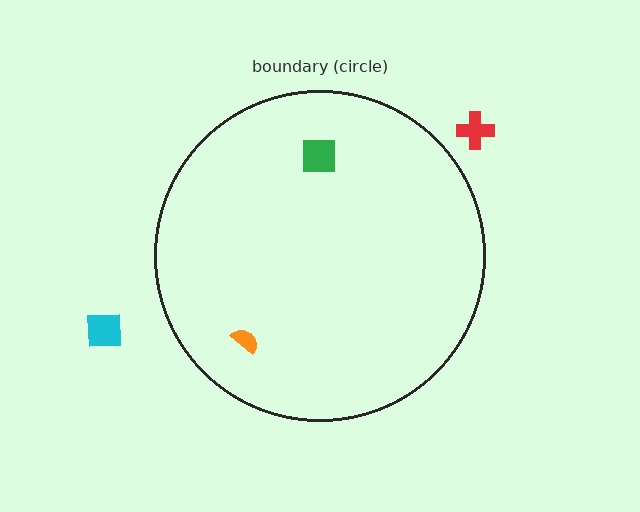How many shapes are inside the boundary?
2 inside, 2 outside.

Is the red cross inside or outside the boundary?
Outside.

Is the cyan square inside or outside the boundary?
Outside.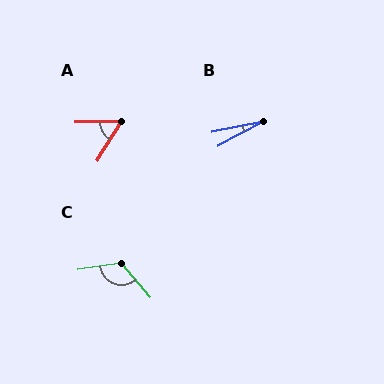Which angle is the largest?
C, at approximately 123 degrees.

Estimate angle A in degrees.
Approximately 57 degrees.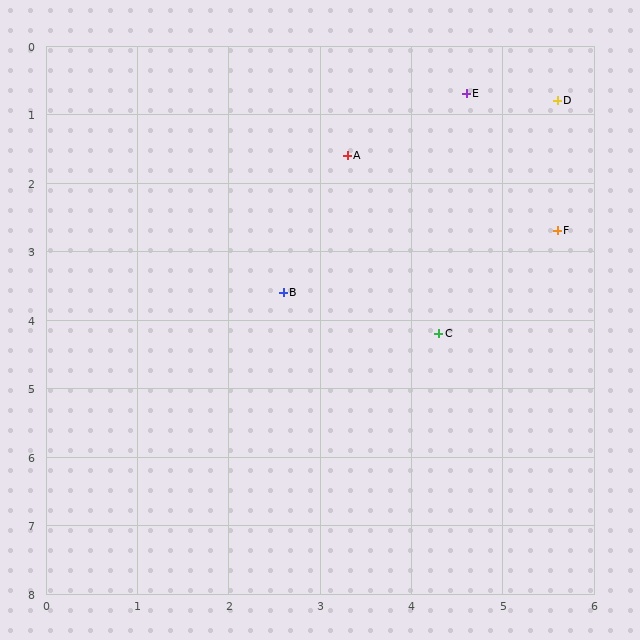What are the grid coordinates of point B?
Point B is at approximately (2.6, 3.6).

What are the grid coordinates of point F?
Point F is at approximately (5.6, 2.7).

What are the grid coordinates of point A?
Point A is at approximately (3.3, 1.6).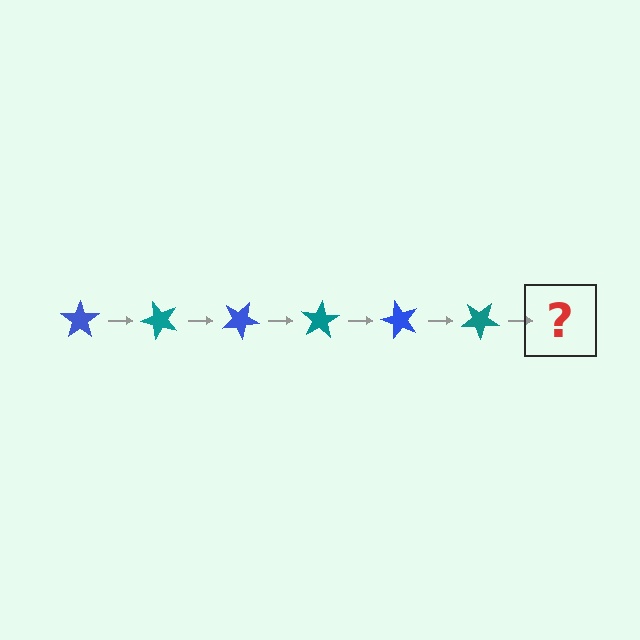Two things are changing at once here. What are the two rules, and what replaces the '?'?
The two rules are that it rotates 50 degrees each step and the color cycles through blue and teal. The '?' should be a blue star, rotated 300 degrees from the start.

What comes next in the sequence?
The next element should be a blue star, rotated 300 degrees from the start.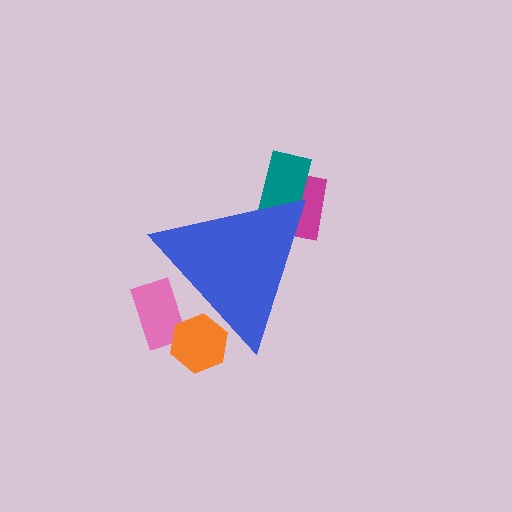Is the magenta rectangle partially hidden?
Yes, the magenta rectangle is partially hidden behind the blue triangle.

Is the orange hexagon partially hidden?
Yes, the orange hexagon is partially hidden behind the blue triangle.